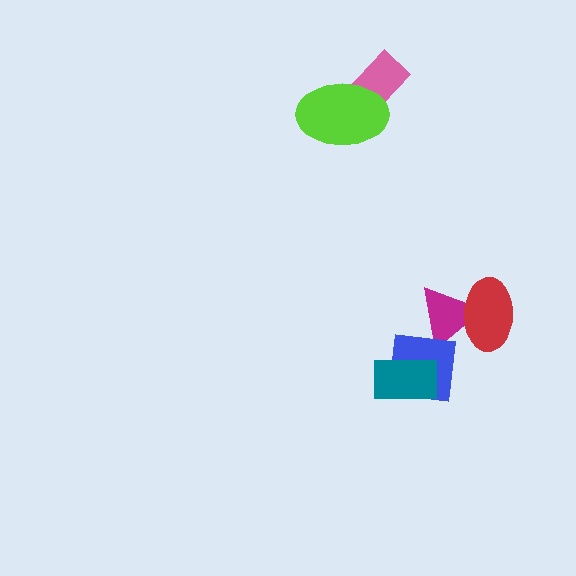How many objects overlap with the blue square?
2 objects overlap with the blue square.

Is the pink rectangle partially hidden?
Yes, it is partially covered by another shape.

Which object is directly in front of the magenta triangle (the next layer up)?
The red ellipse is directly in front of the magenta triangle.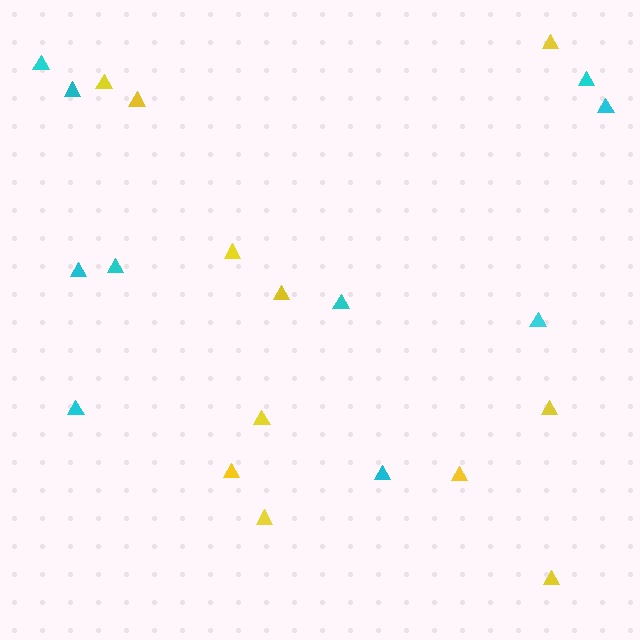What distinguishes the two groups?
There are 2 groups: one group of yellow triangles (11) and one group of cyan triangles (10).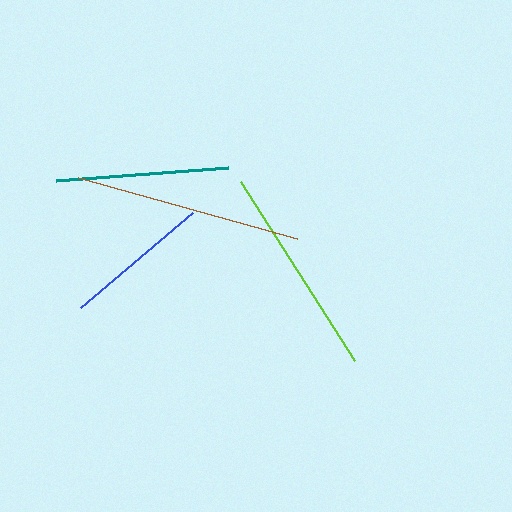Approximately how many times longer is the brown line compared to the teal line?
The brown line is approximately 1.3 times the length of the teal line.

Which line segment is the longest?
The brown line is the longest at approximately 227 pixels.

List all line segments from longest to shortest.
From longest to shortest: brown, lime, teal, blue.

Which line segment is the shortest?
The blue line is the shortest at approximately 147 pixels.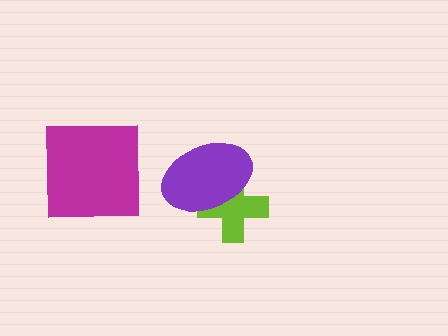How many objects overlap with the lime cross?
1 object overlaps with the lime cross.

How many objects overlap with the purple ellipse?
1 object overlaps with the purple ellipse.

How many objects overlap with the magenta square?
0 objects overlap with the magenta square.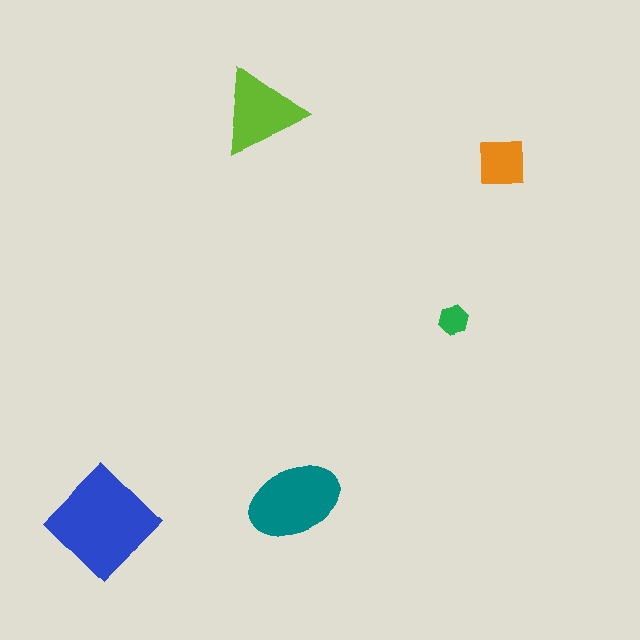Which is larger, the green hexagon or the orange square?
The orange square.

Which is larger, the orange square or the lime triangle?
The lime triangle.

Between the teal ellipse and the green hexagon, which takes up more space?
The teal ellipse.